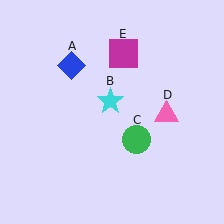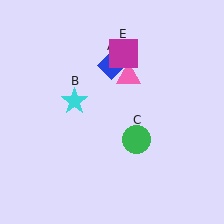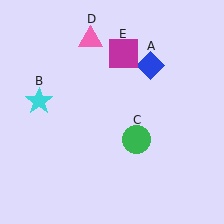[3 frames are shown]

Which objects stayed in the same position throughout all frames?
Green circle (object C) and magenta square (object E) remained stationary.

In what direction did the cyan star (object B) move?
The cyan star (object B) moved left.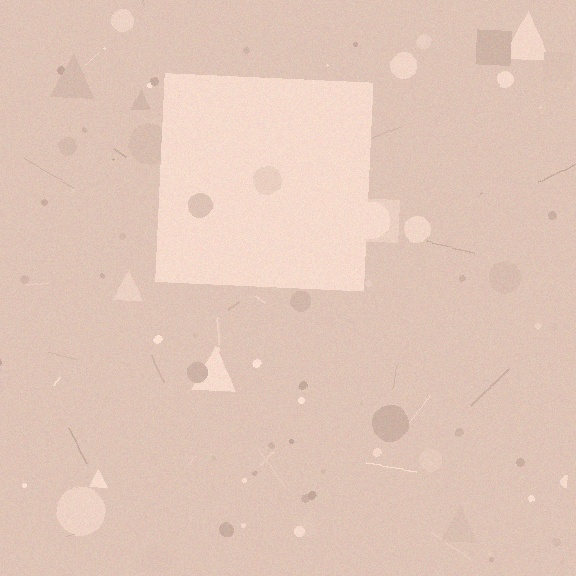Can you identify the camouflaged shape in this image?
The camouflaged shape is a square.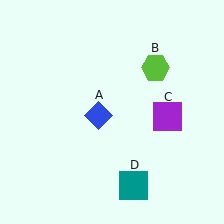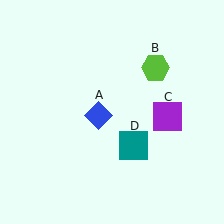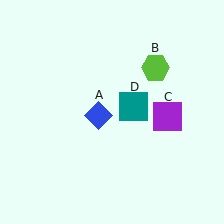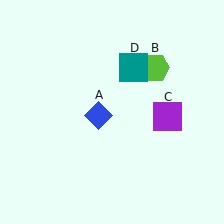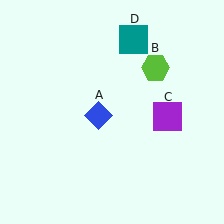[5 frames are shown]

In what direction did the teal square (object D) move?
The teal square (object D) moved up.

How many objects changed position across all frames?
1 object changed position: teal square (object D).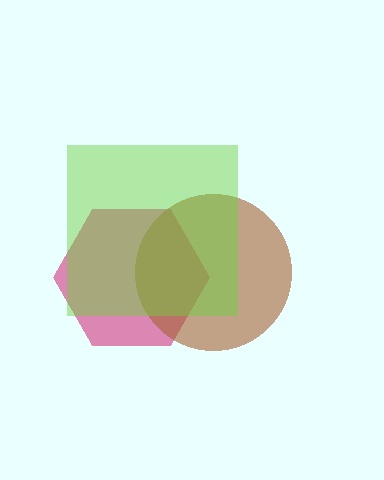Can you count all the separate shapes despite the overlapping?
Yes, there are 3 separate shapes.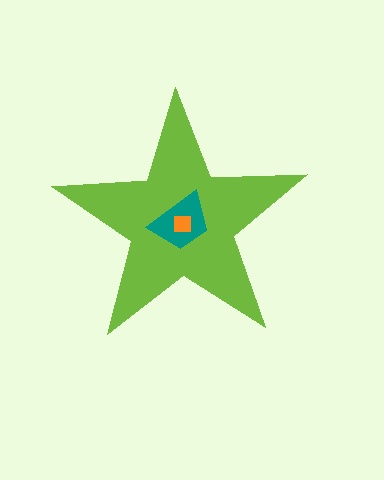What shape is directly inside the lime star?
The teal trapezoid.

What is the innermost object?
The orange square.